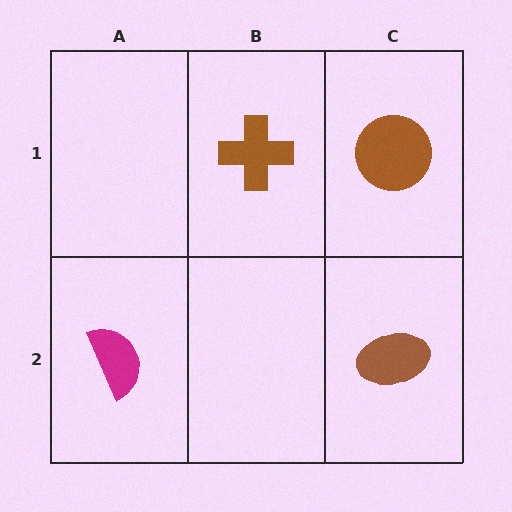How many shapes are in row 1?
2 shapes.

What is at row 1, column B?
A brown cross.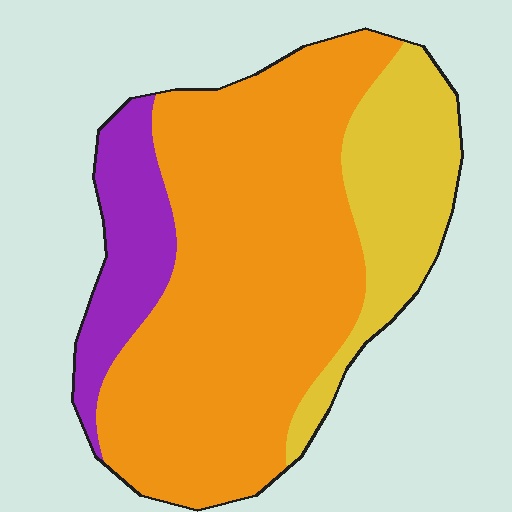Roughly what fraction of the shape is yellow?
Yellow covers about 20% of the shape.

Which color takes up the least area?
Purple, at roughly 15%.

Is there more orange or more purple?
Orange.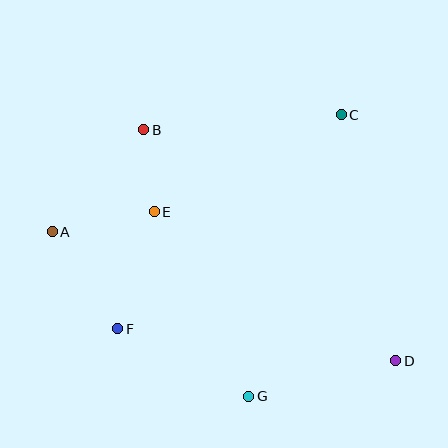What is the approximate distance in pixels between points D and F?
The distance between D and F is approximately 280 pixels.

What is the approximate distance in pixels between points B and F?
The distance between B and F is approximately 201 pixels.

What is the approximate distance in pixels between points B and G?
The distance between B and G is approximately 287 pixels.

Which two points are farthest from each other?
Points A and D are farthest from each other.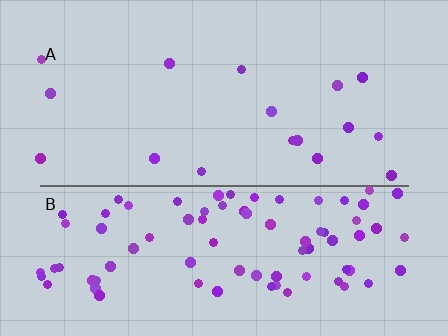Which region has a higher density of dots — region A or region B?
B (the bottom).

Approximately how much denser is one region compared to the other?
Approximately 5.1× — region B over region A.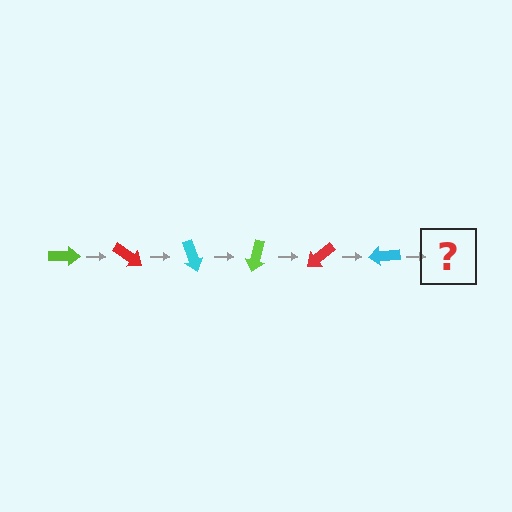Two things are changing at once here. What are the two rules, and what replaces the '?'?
The two rules are that it rotates 35 degrees each step and the color cycles through lime, red, and cyan. The '?' should be a lime arrow, rotated 210 degrees from the start.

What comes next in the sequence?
The next element should be a lime arrow, rotated 210 degrees from the start.